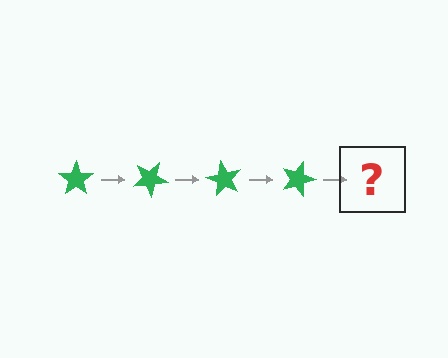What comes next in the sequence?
The next element should be a green star rotated 120 degrees.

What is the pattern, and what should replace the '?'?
The pattern is that the star rotates 30 degrees each step. The '?' should be a green star rotated 120 degrees.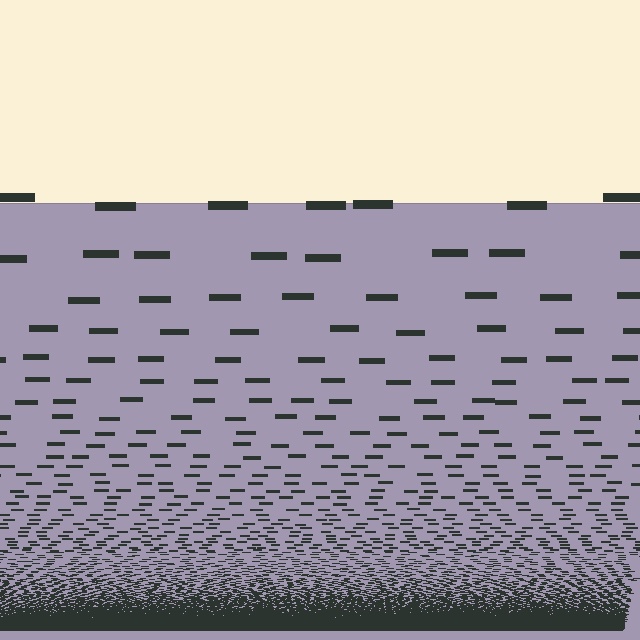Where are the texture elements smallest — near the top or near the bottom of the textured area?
Near the bottom.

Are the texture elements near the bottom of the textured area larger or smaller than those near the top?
Smaller. The gradient is inverted — elements near the bottom are smaller and denser.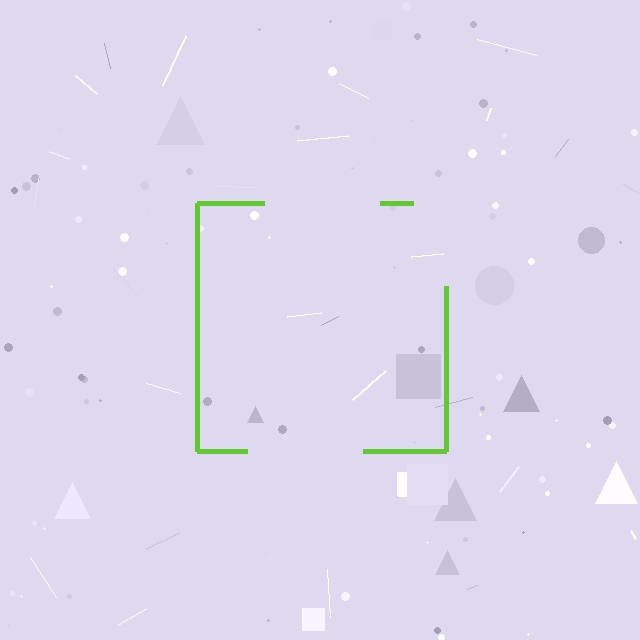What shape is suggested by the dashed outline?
The dashed outline suggests a square.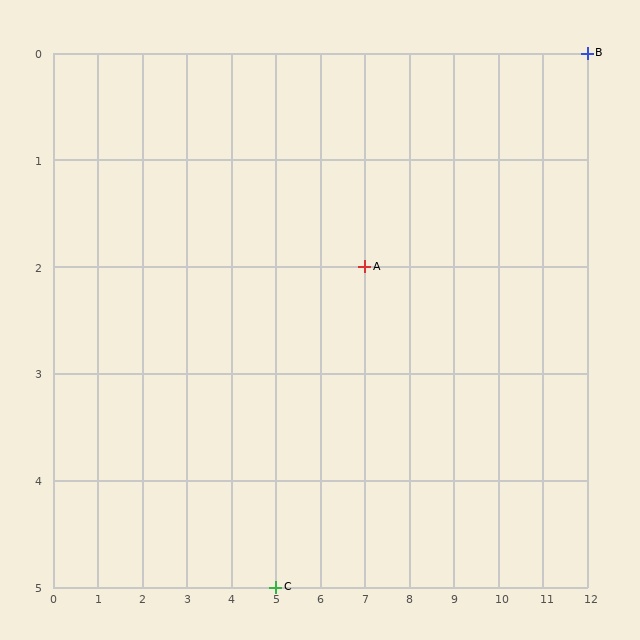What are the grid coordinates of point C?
Point C is at grid coordinates (5, 5).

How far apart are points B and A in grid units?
Points B and A are 5 columns and 2 rows apart (about 5.4 grid units diagonally).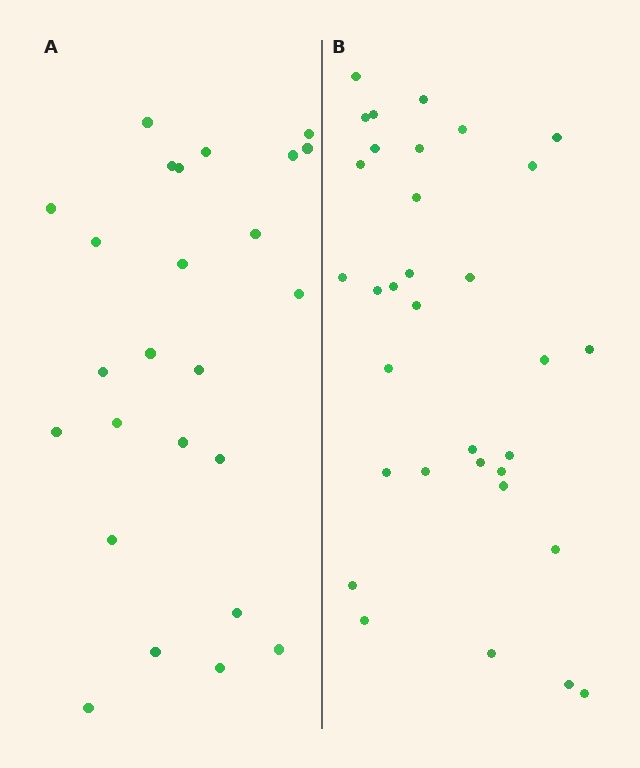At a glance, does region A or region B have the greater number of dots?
Region B (the right region) has more dots.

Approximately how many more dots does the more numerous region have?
Region B has roughly 8 or so more dots than region A.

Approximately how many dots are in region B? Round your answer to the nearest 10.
About 30 dots. (The exact count is 33, which rounds to 30.)